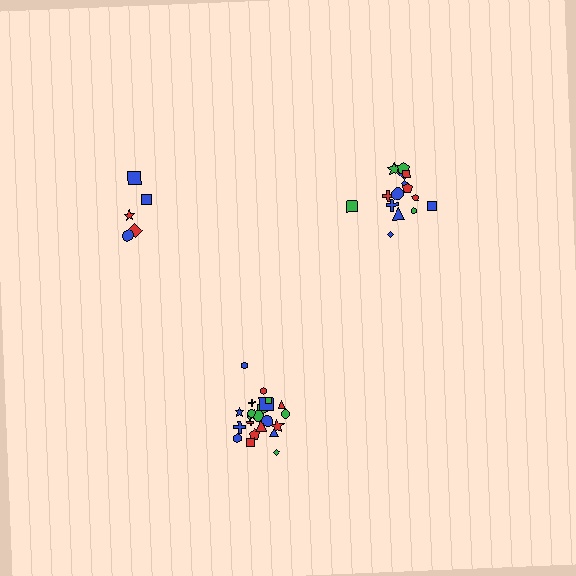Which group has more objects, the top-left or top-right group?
The top-right group.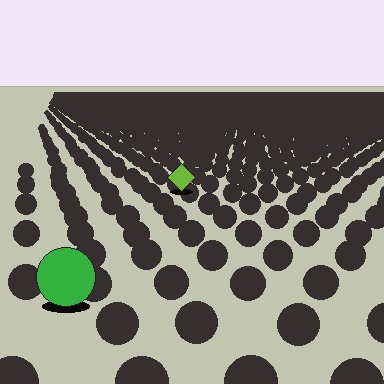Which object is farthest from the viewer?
The lime diamond is farthest from the viewer. It appears smaller and the ground texture around it is denser.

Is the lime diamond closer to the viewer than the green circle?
No. The green circle is closer — you can tell from the texture gradient: the ground texture is coarser near it.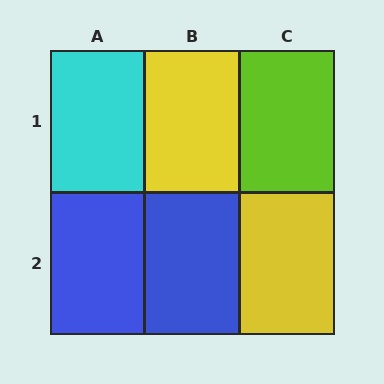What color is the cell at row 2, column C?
Yellow.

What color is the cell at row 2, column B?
Blue.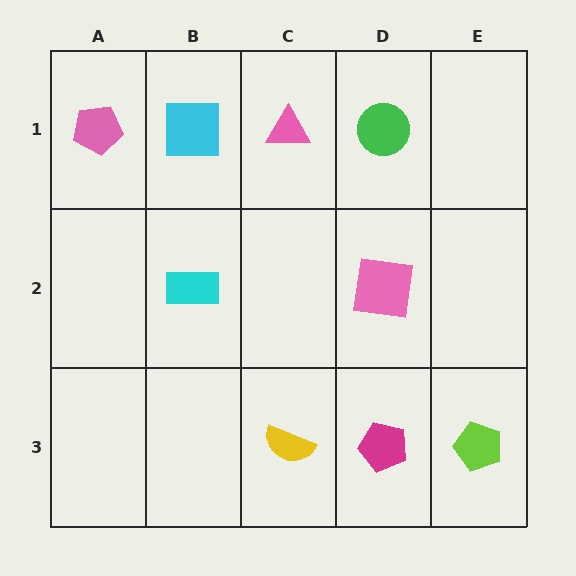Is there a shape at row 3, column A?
No, that cell is empty.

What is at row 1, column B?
A cyan square.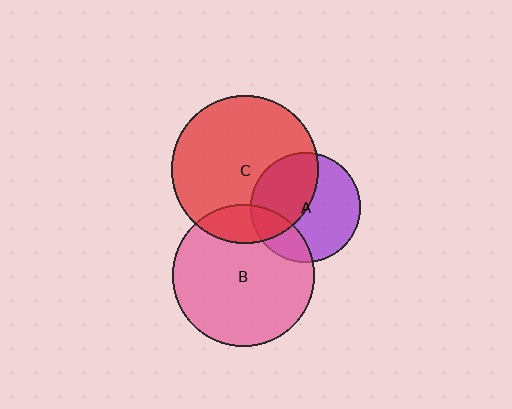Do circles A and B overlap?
Yes.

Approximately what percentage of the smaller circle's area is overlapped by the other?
Approximately 20%.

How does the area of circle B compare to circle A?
Approximately 1.7 times.